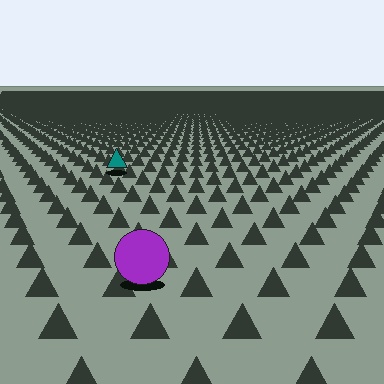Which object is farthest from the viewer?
The teal triangle is farthest from the viewer. It appears smaller and the ground texture around it is denser.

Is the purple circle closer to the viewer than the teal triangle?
Yes. The purple circle is closer — you can tell from the texture gradient: the ground texture is coarser near it.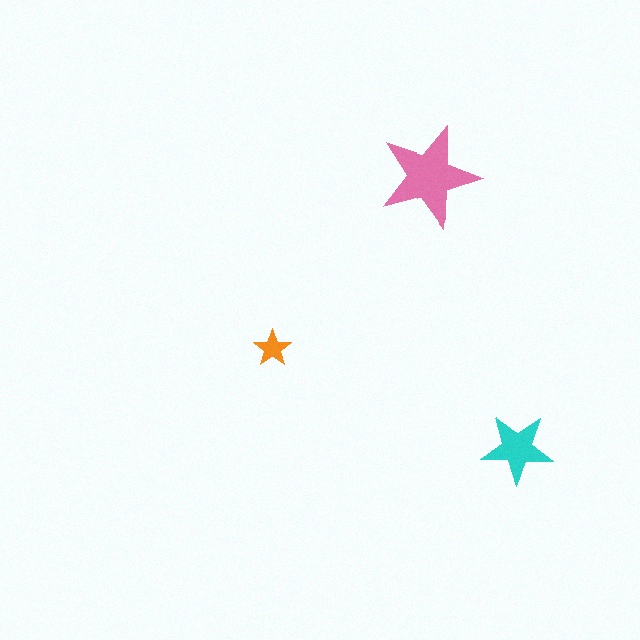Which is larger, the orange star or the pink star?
The pink one.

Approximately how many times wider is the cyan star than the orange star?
About 2 times wider.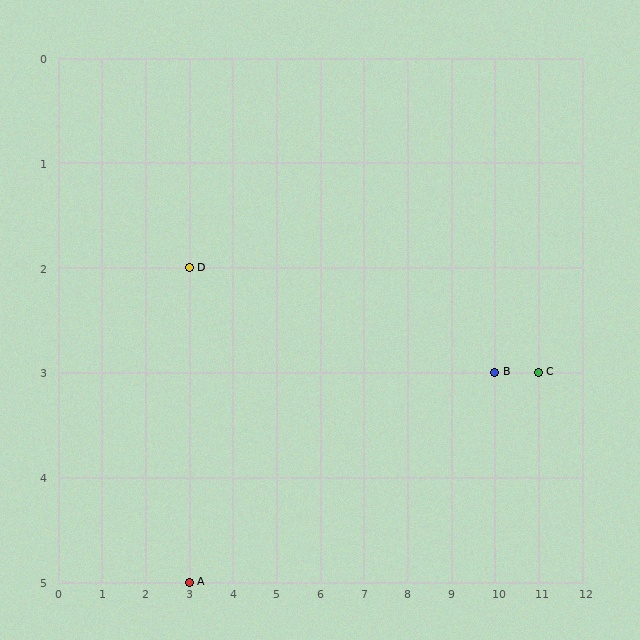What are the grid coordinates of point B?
Point B is at grid coordinates (10, 3).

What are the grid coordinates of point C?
Point C is at grid coordinates (11, 3).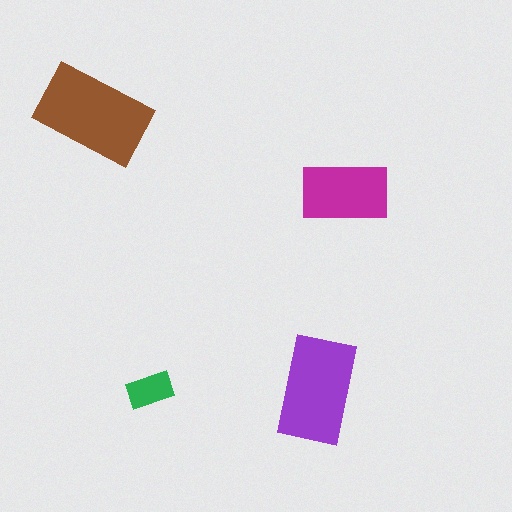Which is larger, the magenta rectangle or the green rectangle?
The magenta one.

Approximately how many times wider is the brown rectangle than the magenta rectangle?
About 1.5 times wider.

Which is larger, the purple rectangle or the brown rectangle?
The brown one.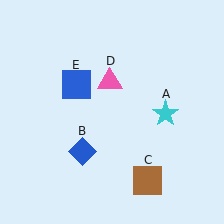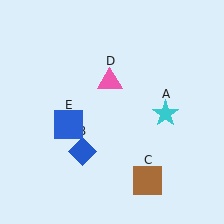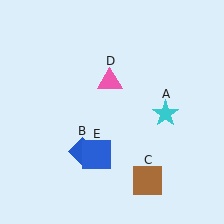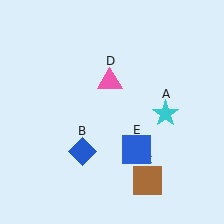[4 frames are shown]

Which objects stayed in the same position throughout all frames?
Cyan star (object A) and blue diamond (object B) and brown square (object C) and pink triangle (object D) remained stationary.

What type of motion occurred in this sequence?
The blue square (object E) rotated counterclockwise around the center of the scene.